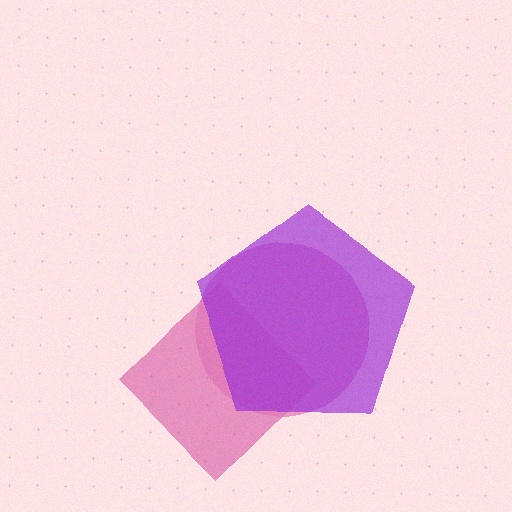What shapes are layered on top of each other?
The layered shapes are: a magenta diamond, a pink circle, a purple pentagon.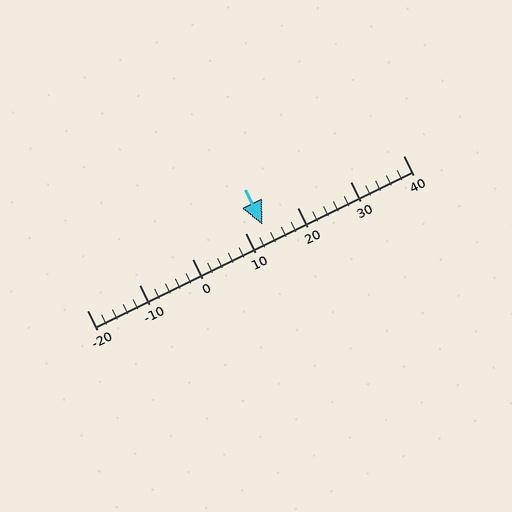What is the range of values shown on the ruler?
The ruler shows values from -20 to 40.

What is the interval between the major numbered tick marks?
The major tick marks are spaced 10 units apart.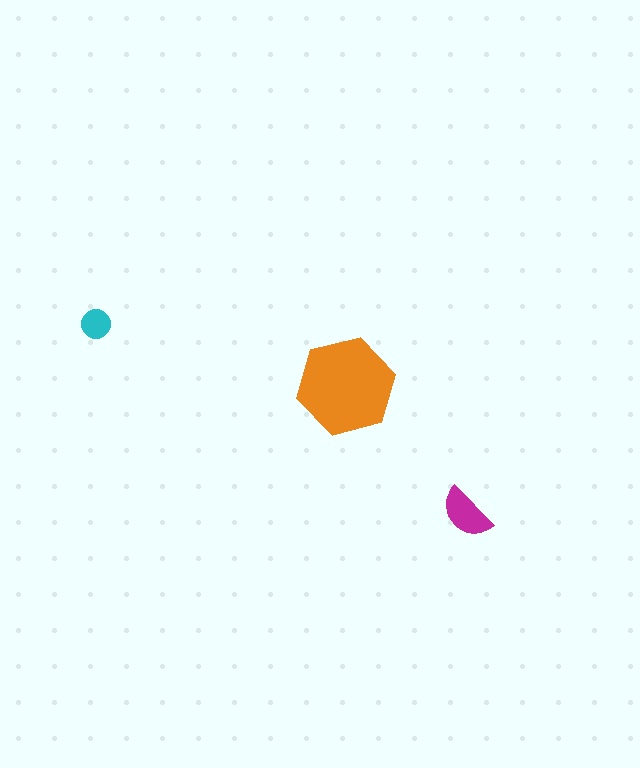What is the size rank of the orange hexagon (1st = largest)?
1st.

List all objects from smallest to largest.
The cyan circle, the magenta semicircle, the orange hexagon.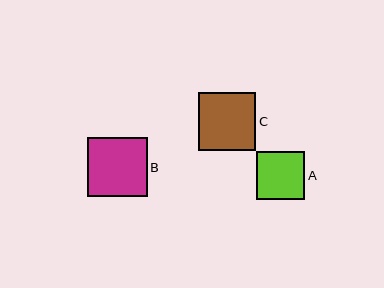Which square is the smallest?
Square A is the smallest with a size of approximately 48 pixels.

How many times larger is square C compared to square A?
Square C is approximately 1.2 times the size of square A.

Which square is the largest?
Square B is the largest with a size of approximately 59 pixels.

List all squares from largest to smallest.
From largest to smallest: B, C, A.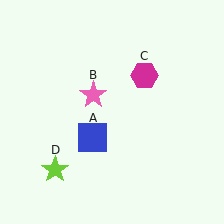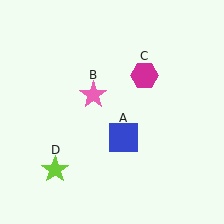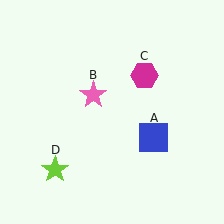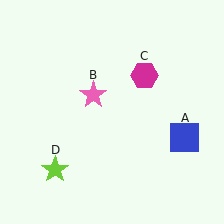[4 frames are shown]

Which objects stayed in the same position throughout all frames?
Pink star (object B) and magenta hexagon (object C) and lime star (object D) remained stationary.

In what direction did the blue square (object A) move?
The blue square (object A) moved right.